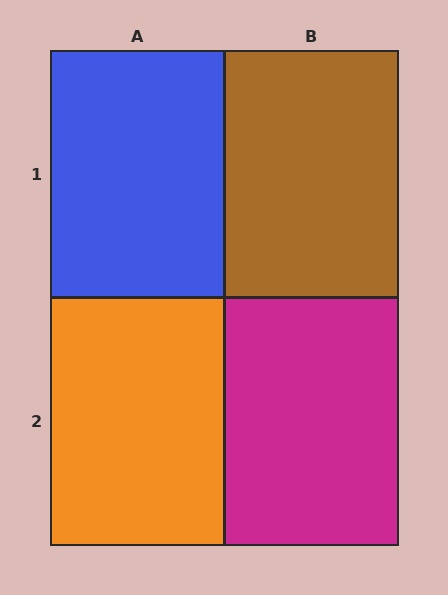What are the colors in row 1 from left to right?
Blue, brown.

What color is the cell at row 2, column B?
Magenta.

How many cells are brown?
1 cell is brown.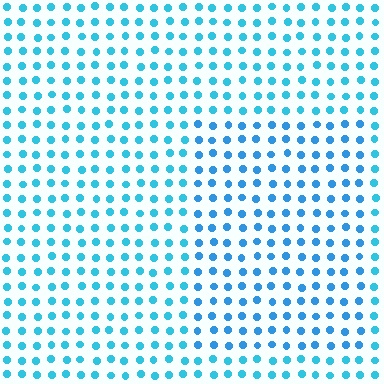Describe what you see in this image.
The image is filled with small cyan elements in a uniform arrangement. A rectangle-shaped region is visible where the elements are tinted to a slightly different hue, forming a subtle color boundary.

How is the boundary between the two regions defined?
The boundary is defined purely by a slight shift in hue (about 16 degrees). Spacing, size, and orientation are identical on both sides.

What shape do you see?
I see a rectangle.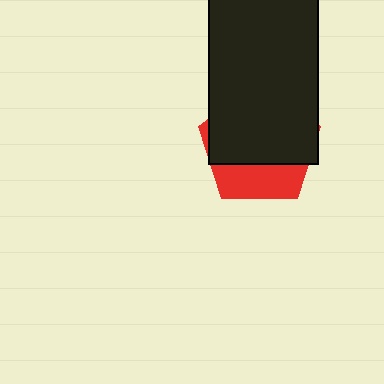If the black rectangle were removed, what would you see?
You would see the complete red pentagon.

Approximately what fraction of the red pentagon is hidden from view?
Roughly 69% of the red pentagon is hidden behind the black rectangle.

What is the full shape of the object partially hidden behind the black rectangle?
The partially hidden object is a red pentagon.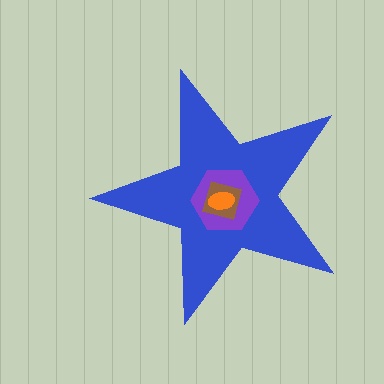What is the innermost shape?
The orange ellipse.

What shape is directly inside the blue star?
The purple hexagon.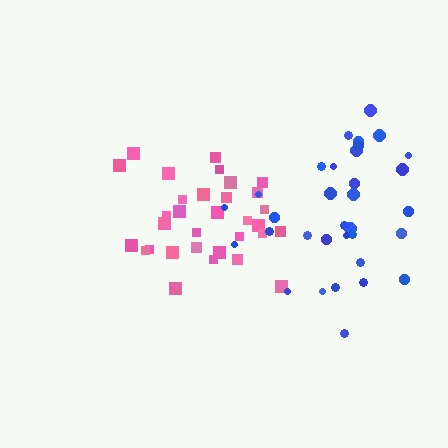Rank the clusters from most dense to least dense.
pink, blue.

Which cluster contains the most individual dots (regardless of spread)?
Pink (34).